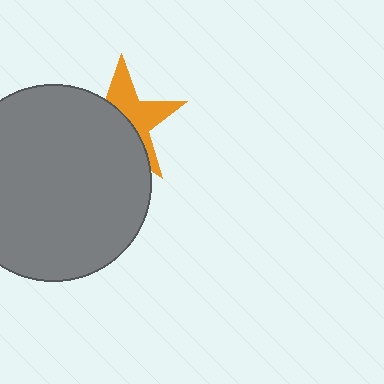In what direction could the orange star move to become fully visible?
The orange star could move toward the upper-right. That would shift it out from behind the gray circle entirely.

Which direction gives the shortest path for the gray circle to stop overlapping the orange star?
Moving toward the lower-left gives the shortest separation.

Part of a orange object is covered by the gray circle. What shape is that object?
It is a star.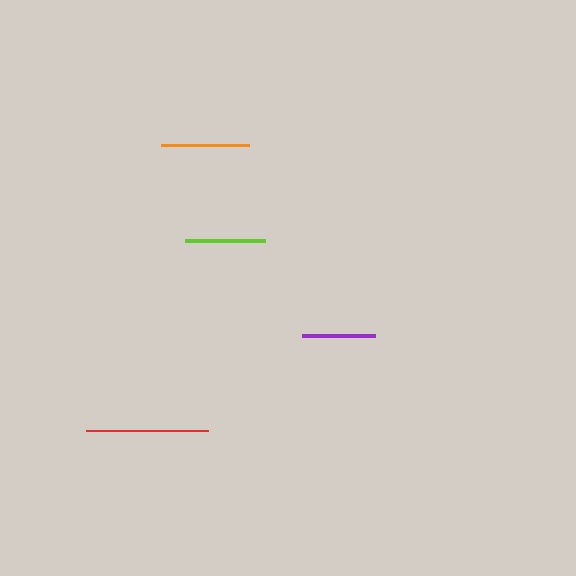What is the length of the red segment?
The red segment is approximately 122 pixels long.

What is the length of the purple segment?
The purple segment is approximately 73 pixels long.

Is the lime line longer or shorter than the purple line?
The lime line is longer than the purple line.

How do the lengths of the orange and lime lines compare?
The orange and lime lines are approximately the same length.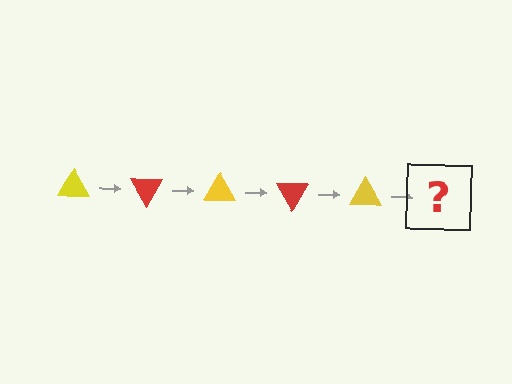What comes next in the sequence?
The next element should be a red triangle, rotated 300 degrees from the start.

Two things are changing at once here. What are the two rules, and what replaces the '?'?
The two rules are that it rotates 60 degrees each step and the color cycles through yellow and red. The '?' should be a red triangle, rotated 300 degrees from the start.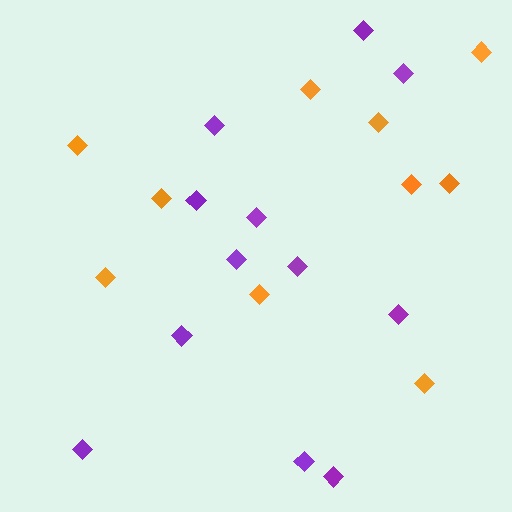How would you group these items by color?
There are 2 groups: one group of purple diamonds (12) and one group of orange diamonds (10).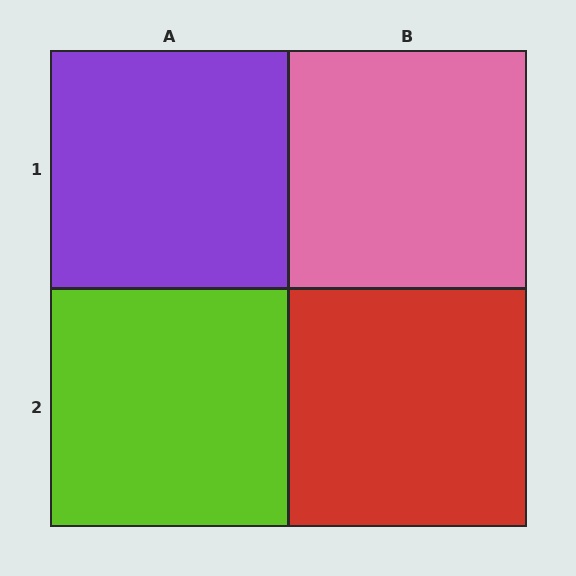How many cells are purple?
1 cell is purple.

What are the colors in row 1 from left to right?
Purple, pink.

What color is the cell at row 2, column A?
Lime.